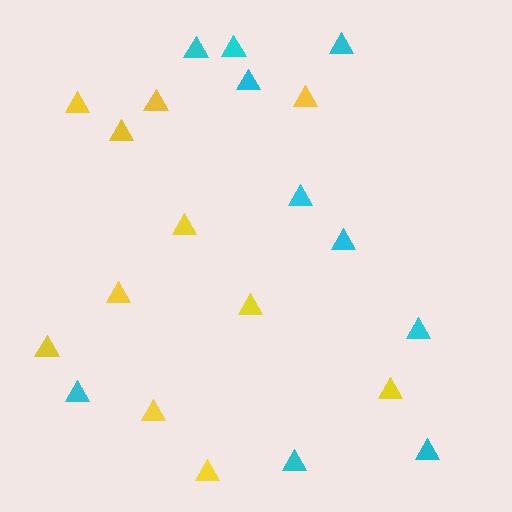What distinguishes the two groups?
There are 2 groups: one group of yellow triangles (11) and one group of cyan triangles (10).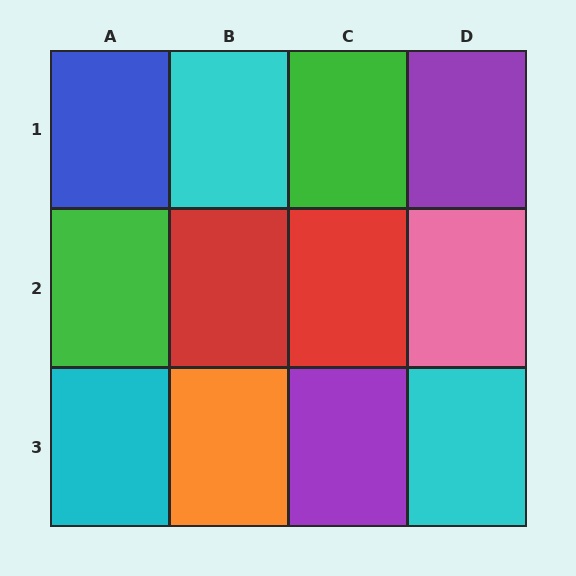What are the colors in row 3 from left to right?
Cyan, orange, purple, cyan.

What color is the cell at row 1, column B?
Cyan.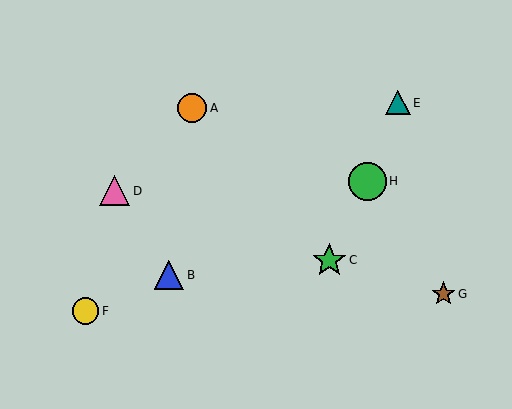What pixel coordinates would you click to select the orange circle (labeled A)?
Click at (192, 108) to select the orange circle A.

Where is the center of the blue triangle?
The center of the blue triangle is at (169, 275).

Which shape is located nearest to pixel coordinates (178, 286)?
The blue triangle (labeled B) at (169, 275) is nearest to that location.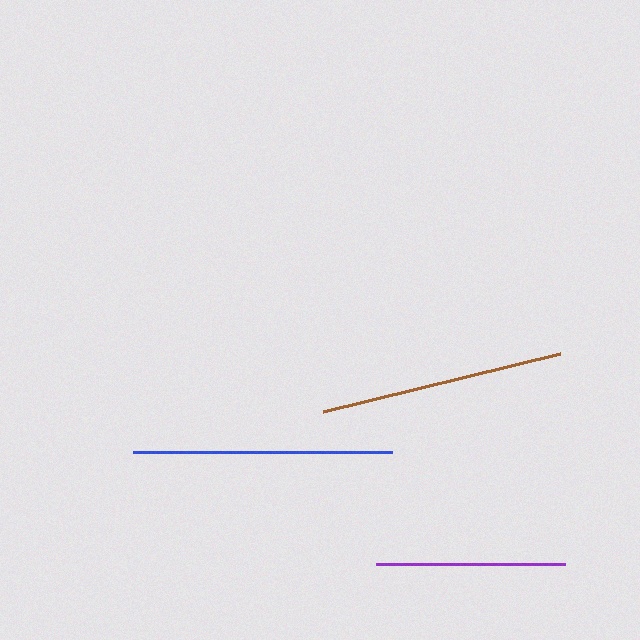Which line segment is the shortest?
The purple line is the shortest at approximately 189 pixels.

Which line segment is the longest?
The blue line is the longest at approximately 259 pixels.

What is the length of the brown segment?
The brown segment is approximately 244 pixels long.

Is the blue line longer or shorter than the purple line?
The blue line is longer than the purple line.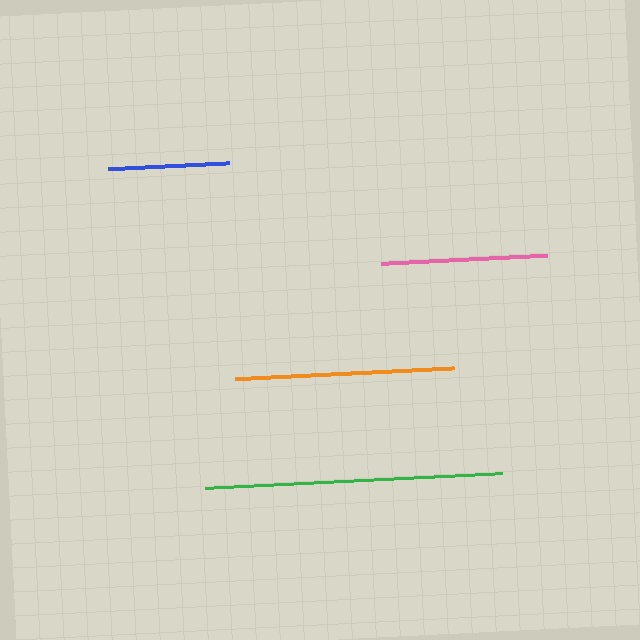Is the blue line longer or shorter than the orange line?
The orange line is longer than the blue line.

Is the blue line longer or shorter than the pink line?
The pink line is longer than the blue line.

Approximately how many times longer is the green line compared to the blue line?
The green line is approximately 2.5 times the length of the blue line.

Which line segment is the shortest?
The blue line is the shortest at approximately 120 pixels.